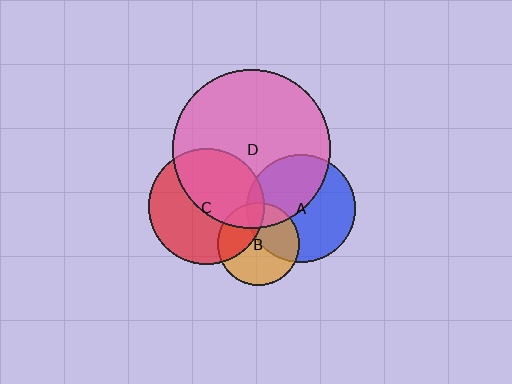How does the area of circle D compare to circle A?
Approximately 2.1 times.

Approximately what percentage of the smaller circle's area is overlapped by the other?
Approximately 10%.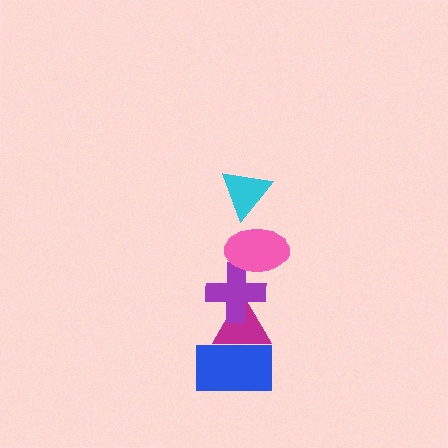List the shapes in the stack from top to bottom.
From top to bottom: the cyan triangle, the pink ellipse, the purple cross, the magenta triangle, the blue rectangle.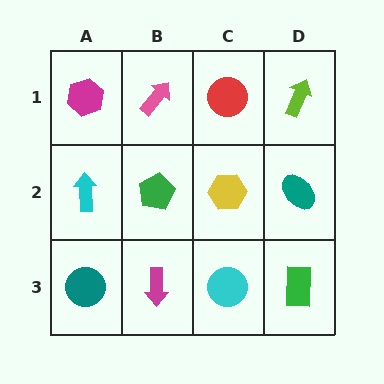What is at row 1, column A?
A magenta hexagon.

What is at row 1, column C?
A red circle.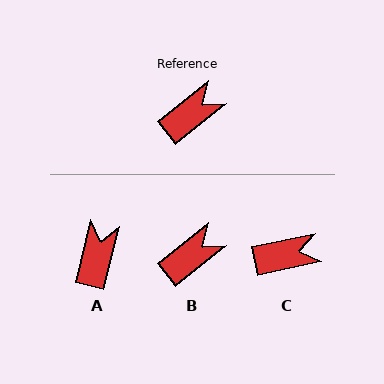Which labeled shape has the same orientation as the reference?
B.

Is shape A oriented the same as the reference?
No, it is off by about 37 degrees.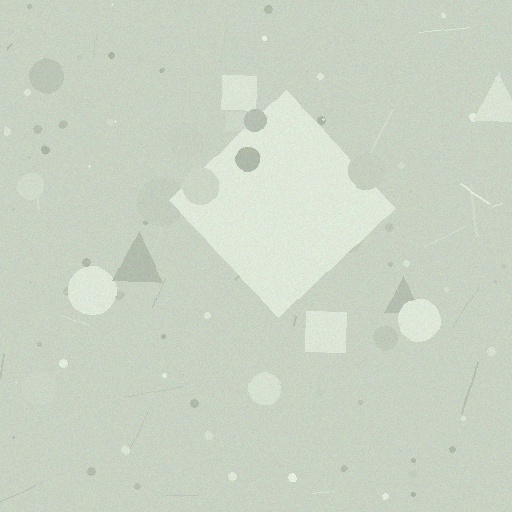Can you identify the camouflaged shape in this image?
The camouflaged shape is a diamond.